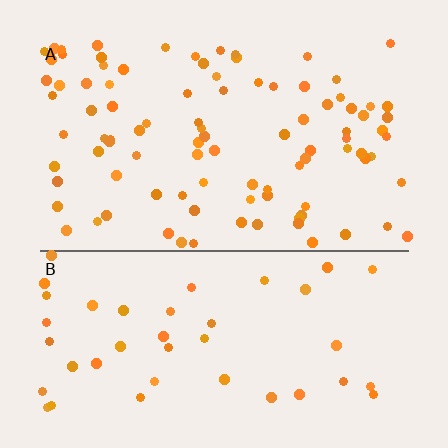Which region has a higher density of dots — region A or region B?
A (the top).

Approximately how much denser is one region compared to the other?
Approximately 2.2× — region A over region B.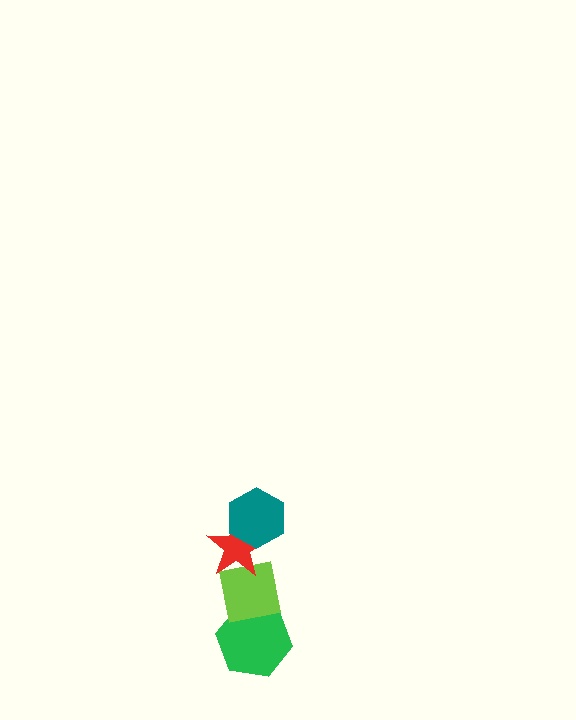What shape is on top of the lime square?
The red star is on top of the lime square.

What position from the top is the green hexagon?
The green hexagon is 4th from the top.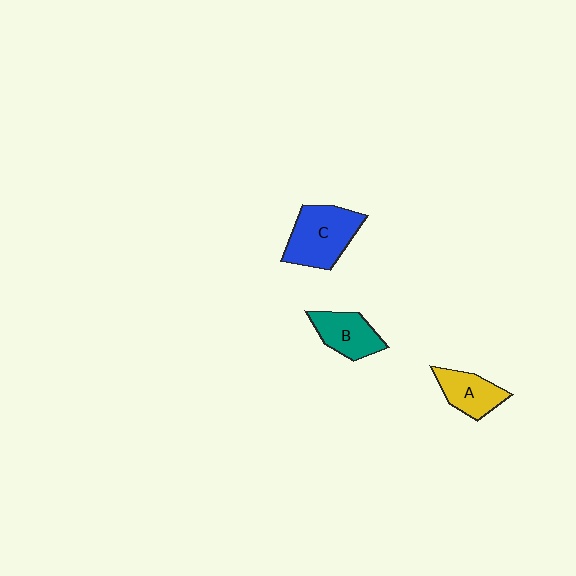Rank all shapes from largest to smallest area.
From largest to smallest: C (blue), B (teal), A (yellow).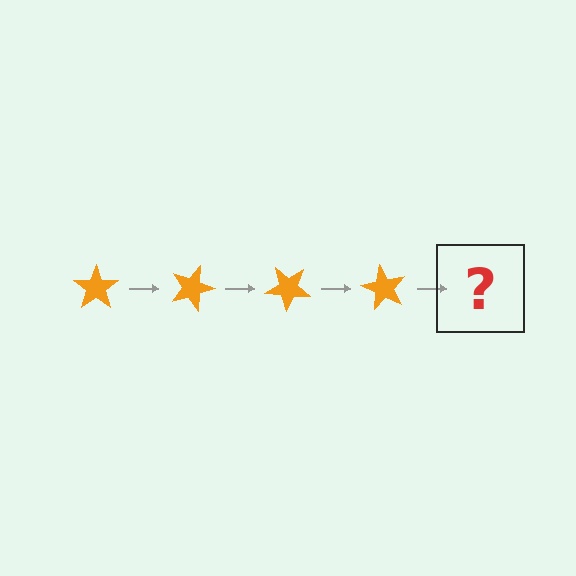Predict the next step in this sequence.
The next step is an orange star rotated 80 degrees.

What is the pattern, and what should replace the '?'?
The pattern is that the star rotates 20 degrees each step. The '?' should be an orange star rotated 80 degrees.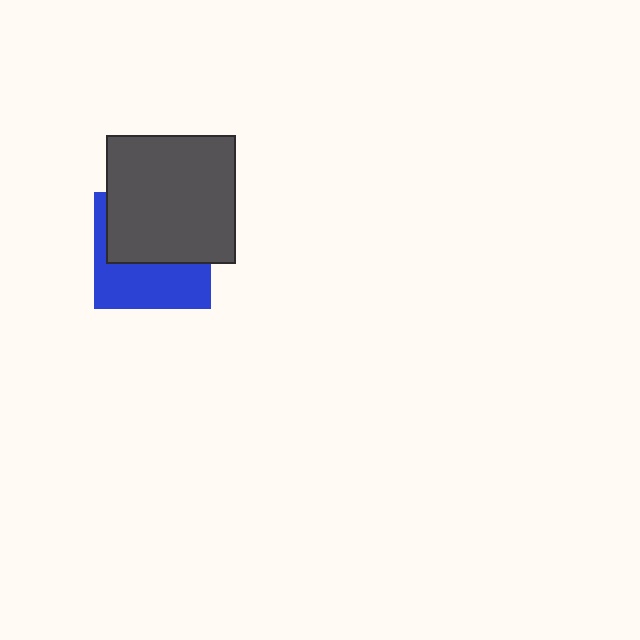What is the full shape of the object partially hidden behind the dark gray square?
The partially hidden object is a blue square.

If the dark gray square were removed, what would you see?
You would see the complete blue square.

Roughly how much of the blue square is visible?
About half of it is visible (roughly 45%).